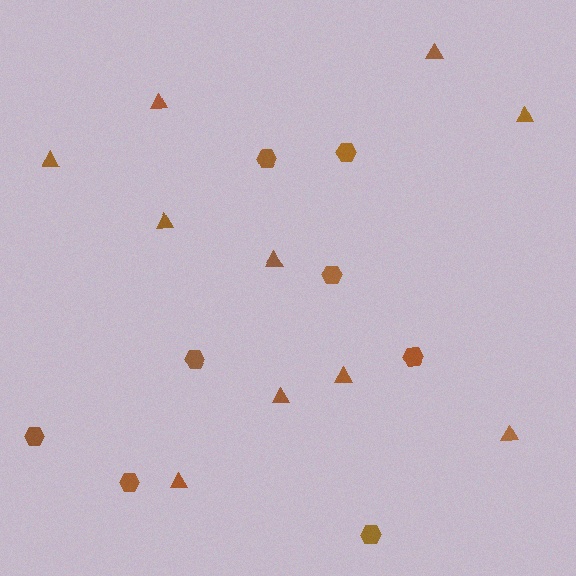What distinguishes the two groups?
There are 2 groups: one group of triangles (10) and one group of hexagons (8).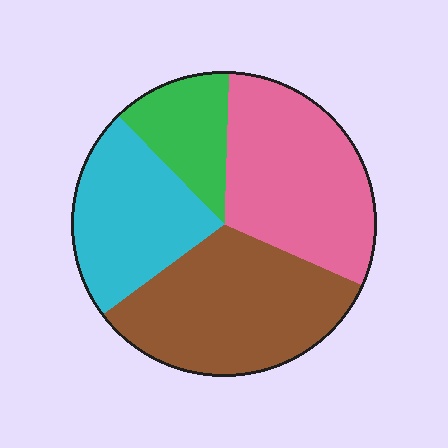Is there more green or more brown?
Brown.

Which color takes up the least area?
Green, at roughly 15%.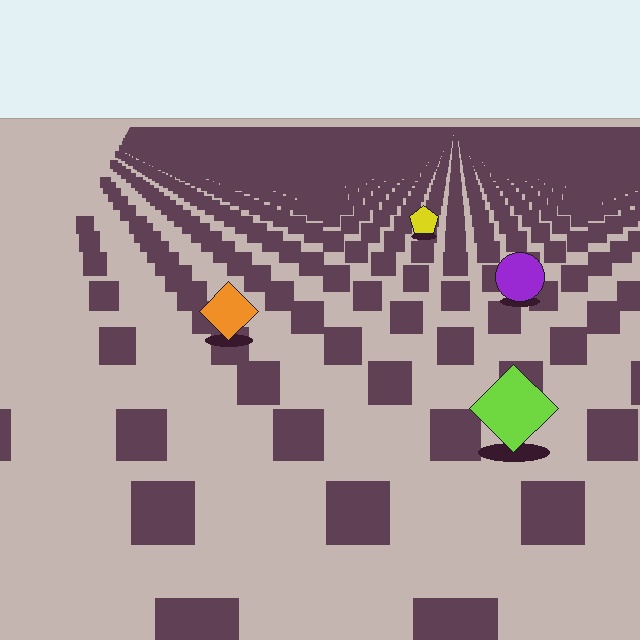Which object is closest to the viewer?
The lime diamond is closest. The texture marks near it are larger and more spread out.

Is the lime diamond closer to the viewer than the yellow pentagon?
Yes. The lime diamond is closer — you can tell from the texture gradient: the ground texture is coarser near it.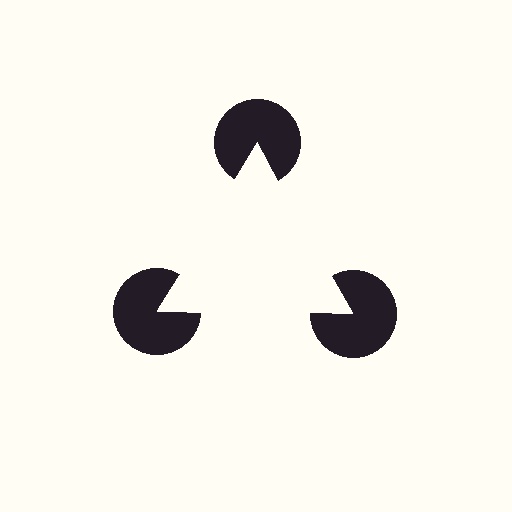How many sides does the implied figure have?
3 sides.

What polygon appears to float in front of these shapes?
An illusory triangle — its edges are inferred from the aligned wedge cuts in the pac-man discs, not physically drawn.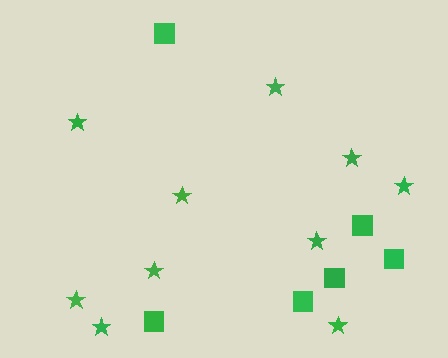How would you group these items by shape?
There are 2 groups: one group of squares (6) and one group of stars (10).